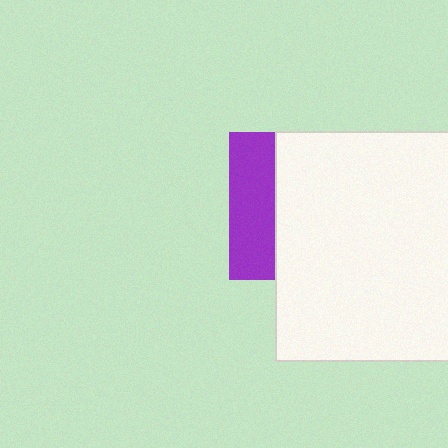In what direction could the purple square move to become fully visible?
The purple square could move left. That would shift it out from behind the white square entirely.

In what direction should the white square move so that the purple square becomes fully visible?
The white square should move right. That is the shortest direction to clear the overlap and leave the purple square fully visible.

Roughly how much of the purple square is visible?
A small part of it is visible (roughly 31%).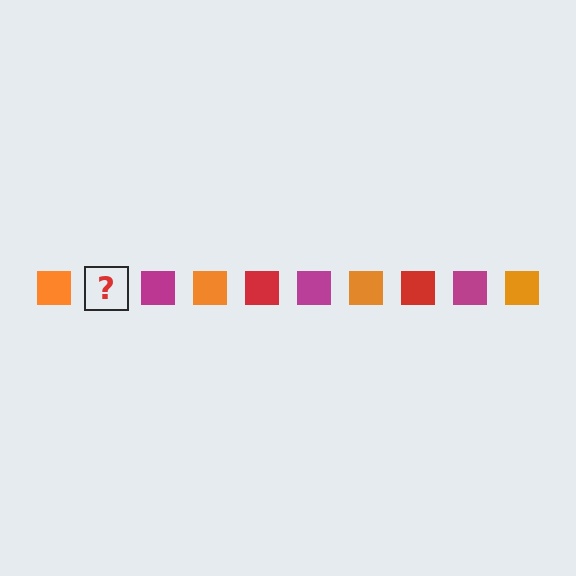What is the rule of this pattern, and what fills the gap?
The rule is that the pattern cycles through orange, red, magenta squares. The gap should be filled with a red square.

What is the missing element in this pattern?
The missing element is a red square.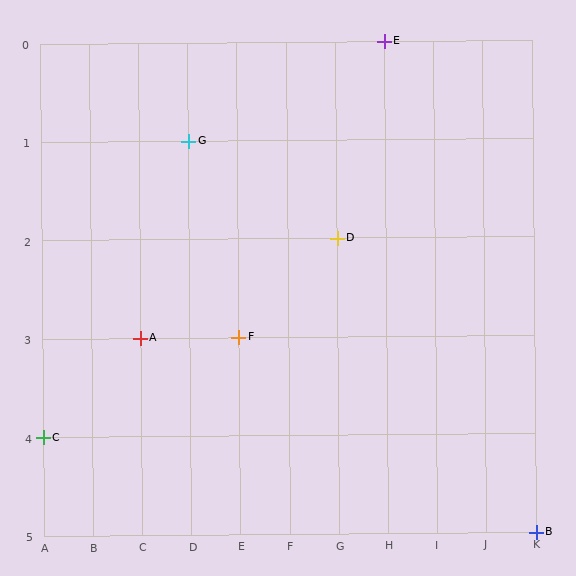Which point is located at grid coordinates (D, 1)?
Point G is at (D, 1).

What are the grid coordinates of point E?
Point E is at grid coordinates (H, 0).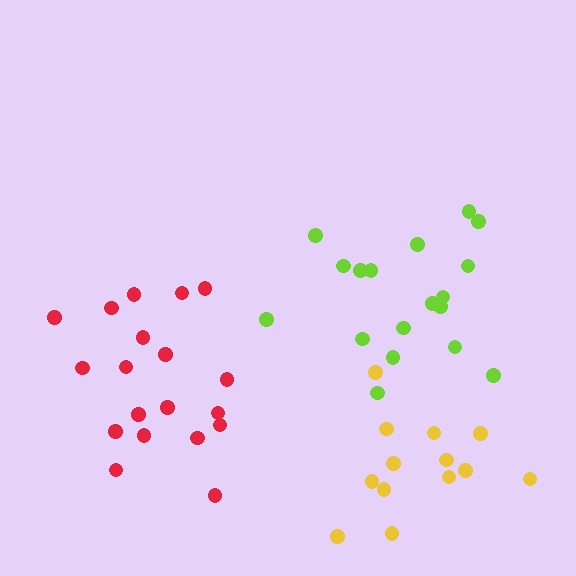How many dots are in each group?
Group 1: 19 dots, Group 2: 13 dots, Group 3: 18 dots (50 total).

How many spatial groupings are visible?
There are 3 spatial groupings.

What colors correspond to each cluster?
The clusters are colored: red, yellow, lime.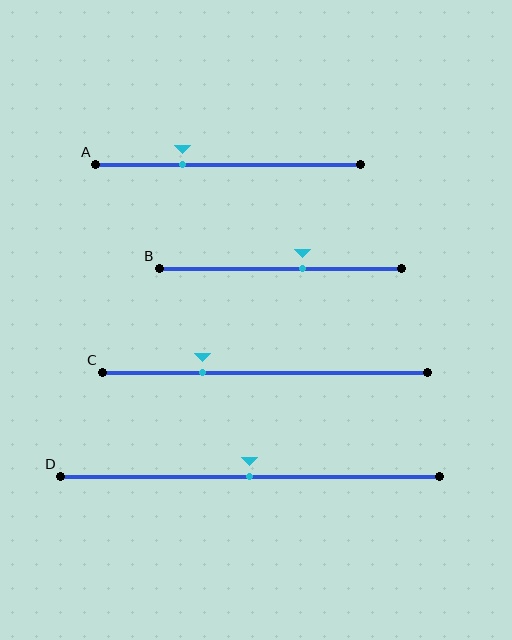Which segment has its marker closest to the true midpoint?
Segment D has its marker closest to the true midpoint.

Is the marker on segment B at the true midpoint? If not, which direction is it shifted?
No, the marker on segment B is shifted to the right by about 9% of the segment length.